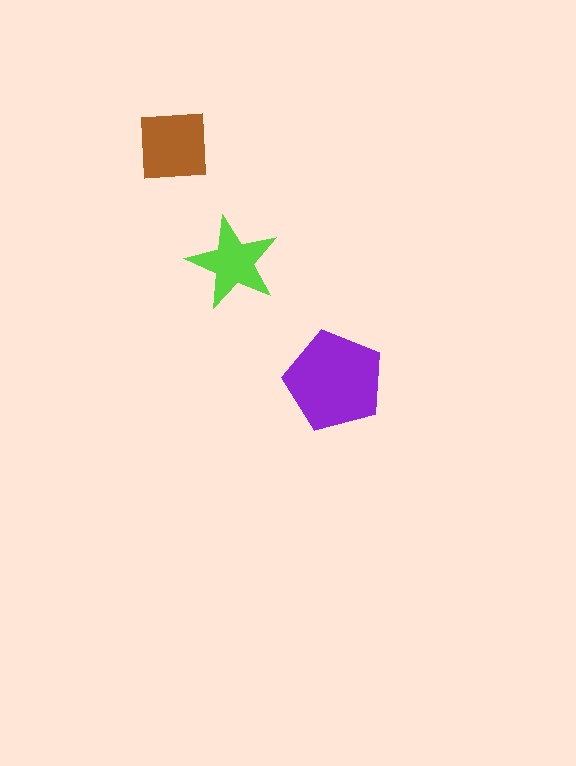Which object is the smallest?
The lime star.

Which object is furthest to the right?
The purple pentagon is rightmost.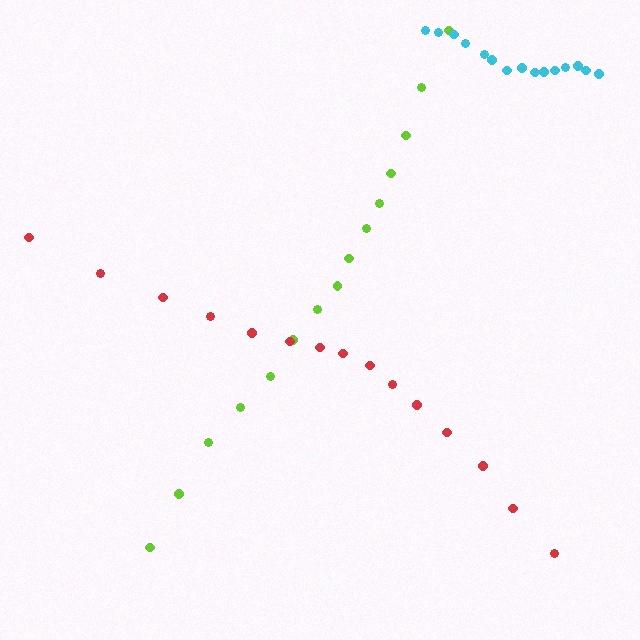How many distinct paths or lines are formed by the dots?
There are 3 distinct paths.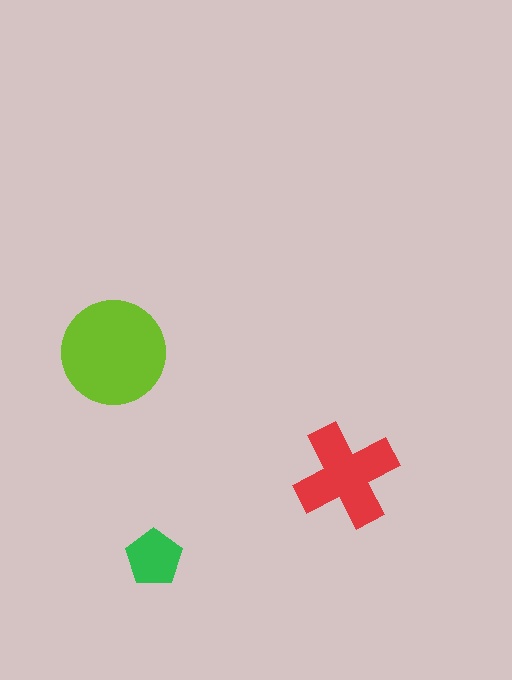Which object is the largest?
The lime circle.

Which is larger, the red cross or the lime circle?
The lime circle.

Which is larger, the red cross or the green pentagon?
The red cross.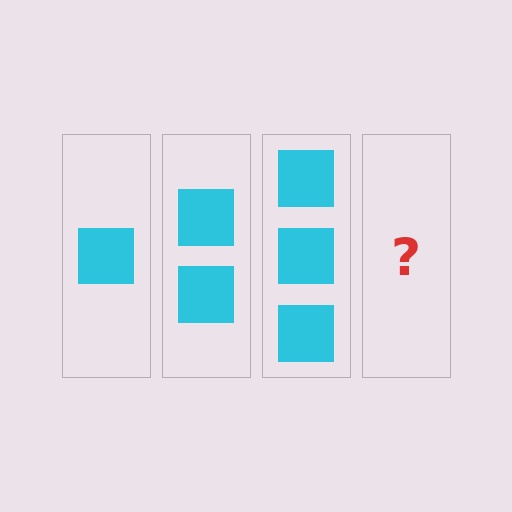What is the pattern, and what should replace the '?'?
The pattern is that each step adds one more square. The '?' should be 4 squares.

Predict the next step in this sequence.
The next step is 4 squares.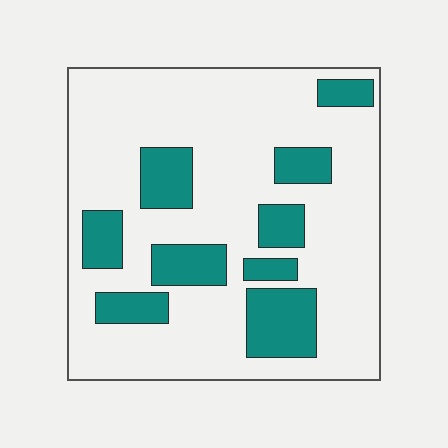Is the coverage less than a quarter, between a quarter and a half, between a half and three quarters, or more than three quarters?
Less than a quarter.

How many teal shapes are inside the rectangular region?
9.